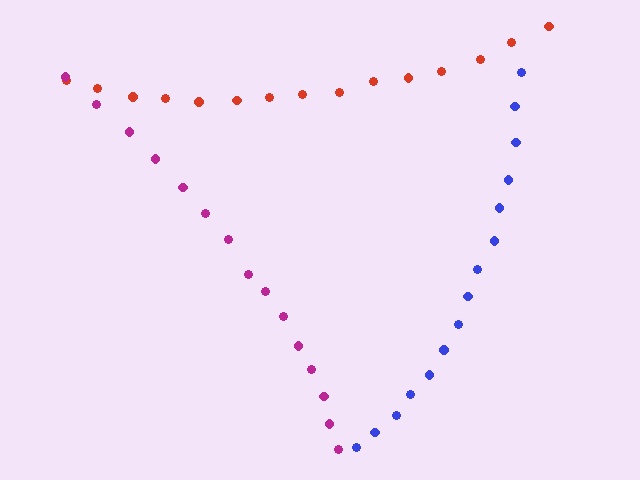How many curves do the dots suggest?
There are 3 distinct paths.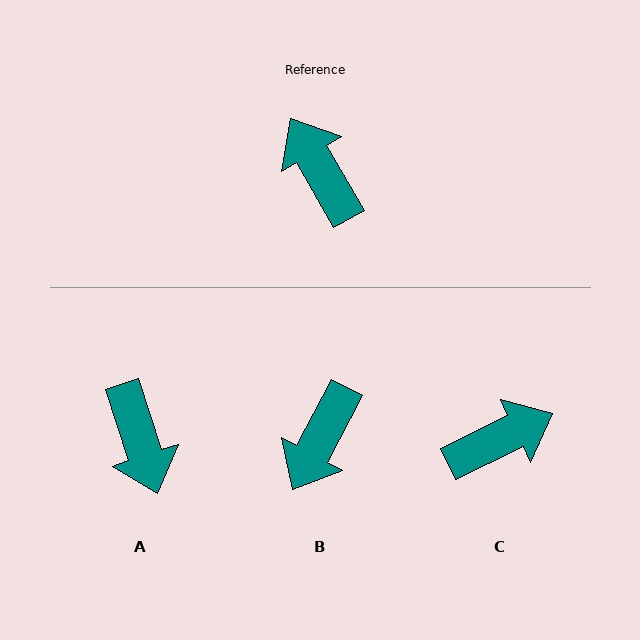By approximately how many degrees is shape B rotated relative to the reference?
Approximately 122 degrees counter-clockwise.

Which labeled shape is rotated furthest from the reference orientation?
A, about 168 degrees away.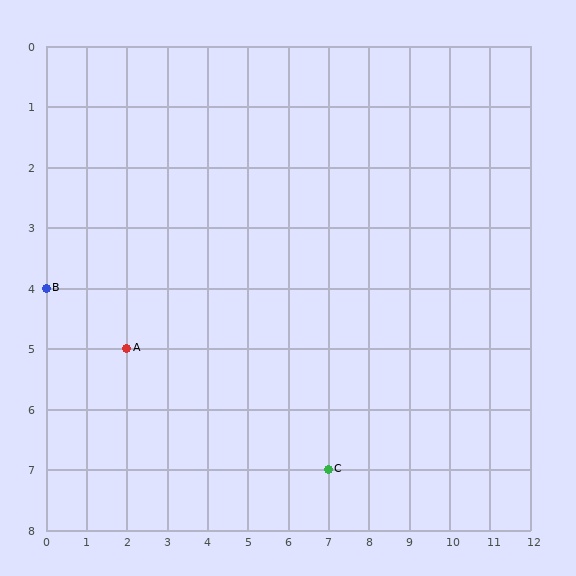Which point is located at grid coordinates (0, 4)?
Point B is at (0, 4).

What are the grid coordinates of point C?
Point C is at grid coordinates (7, 7).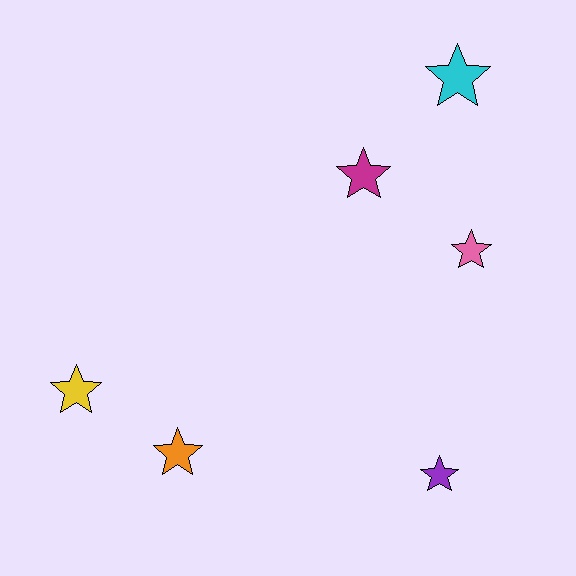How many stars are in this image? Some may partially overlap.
There are 6 stars.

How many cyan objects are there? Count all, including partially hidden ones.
There is 1 cyan object.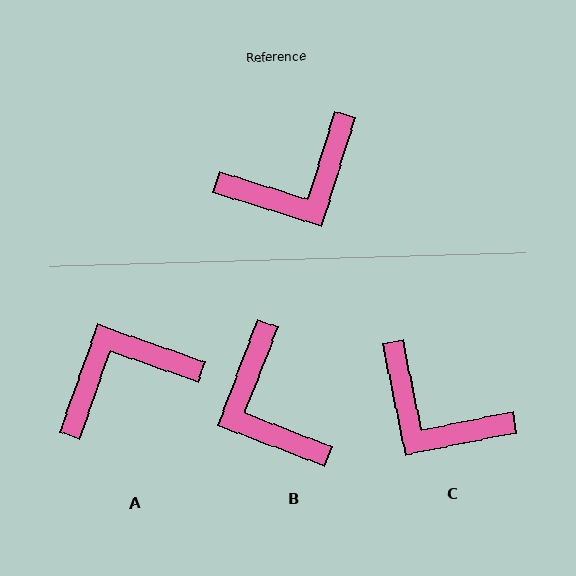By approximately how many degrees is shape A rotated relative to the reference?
Approximately 178 degrees counter-clockwise.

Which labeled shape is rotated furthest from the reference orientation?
A, about 178 degrees away.